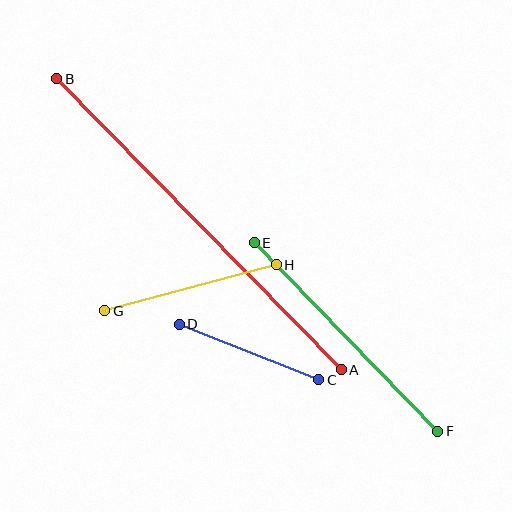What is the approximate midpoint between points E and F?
The midpoint is at approximately (346, 337) pixels.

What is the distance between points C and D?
The distance is approximately 150 pixels.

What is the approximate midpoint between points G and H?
The midpoint is at approximately (191, 288) pixels.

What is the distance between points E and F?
The distance is approximately 263 pixels.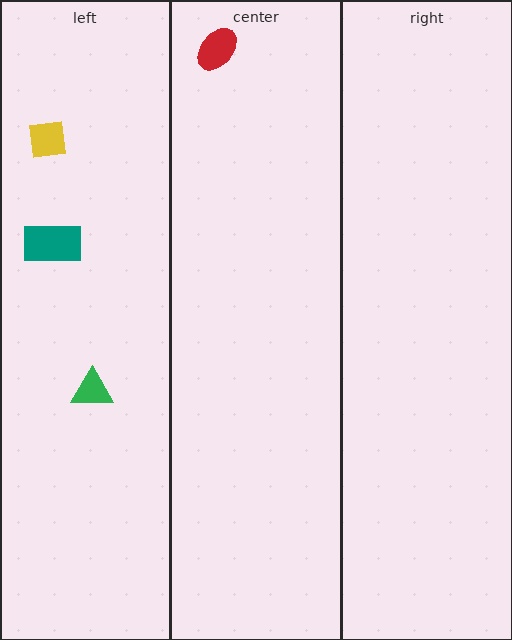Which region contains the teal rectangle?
The left region.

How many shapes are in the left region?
3.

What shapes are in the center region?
The red ellipse.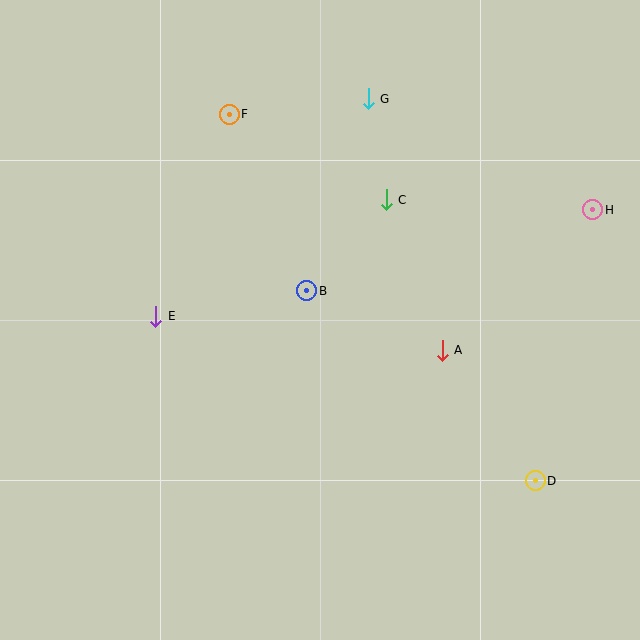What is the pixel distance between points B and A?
The distance between B and A is 148 pixels.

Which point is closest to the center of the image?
Point B at (307, 291) is closest to the center.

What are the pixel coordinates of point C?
Point C is at (386, 200).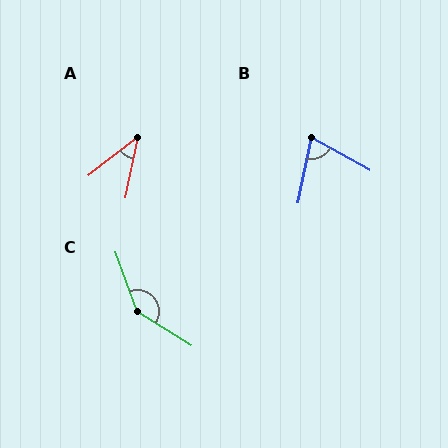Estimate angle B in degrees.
Approximately 73 degrees.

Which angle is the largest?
C, at approximately 142 degrees.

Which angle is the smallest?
A, at approximately 40 degrees.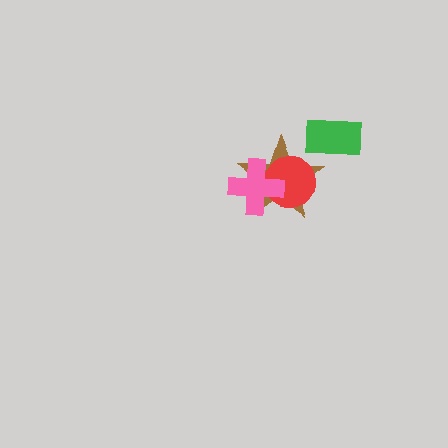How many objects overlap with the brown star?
2 objects overlap with the brown star.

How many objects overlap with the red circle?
2 objects overlap with the red circle.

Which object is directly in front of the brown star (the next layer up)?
The red circle is directly in front of the brown star.